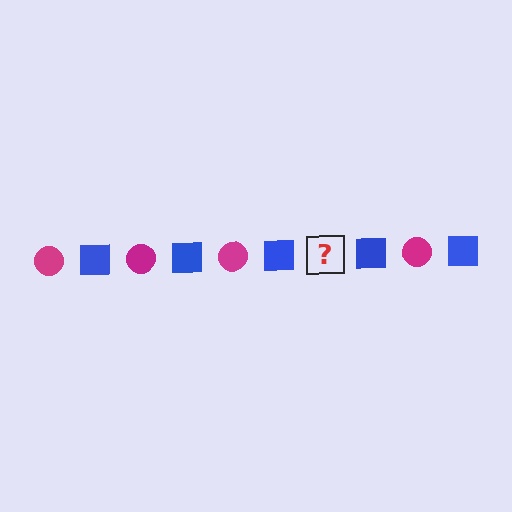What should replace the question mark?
The question mark should be replaced with a magenta circle.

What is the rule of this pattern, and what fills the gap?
The rule is that the pattern alternates between magenta circle and blue square. The gap should be filled with a magenta circle.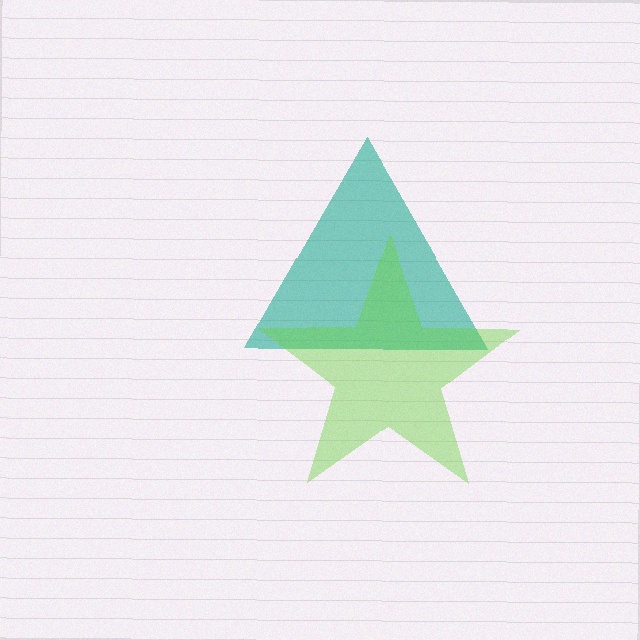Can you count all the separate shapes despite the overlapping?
Yes, there are 2 separate shapes.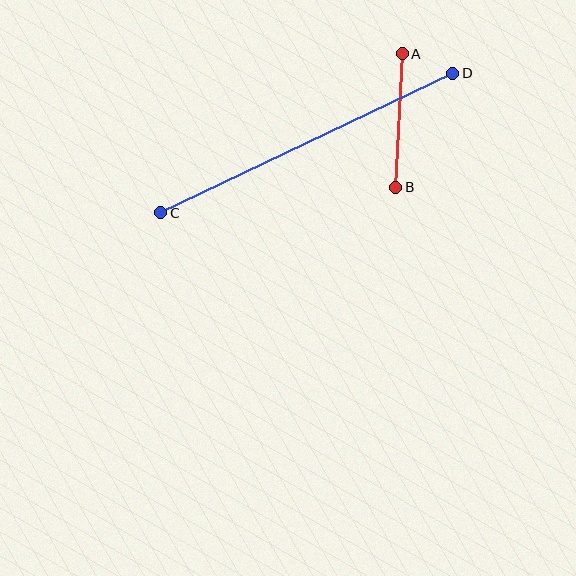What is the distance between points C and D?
The distance is approximately 324 pixels.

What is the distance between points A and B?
The distance is approximately 133 pixels.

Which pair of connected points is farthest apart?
Points C and D are farthest apart.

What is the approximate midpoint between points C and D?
The midpoint is at approximately (307, 143) pixels.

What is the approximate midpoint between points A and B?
The midpoint is at approximately (399, 121) pixels.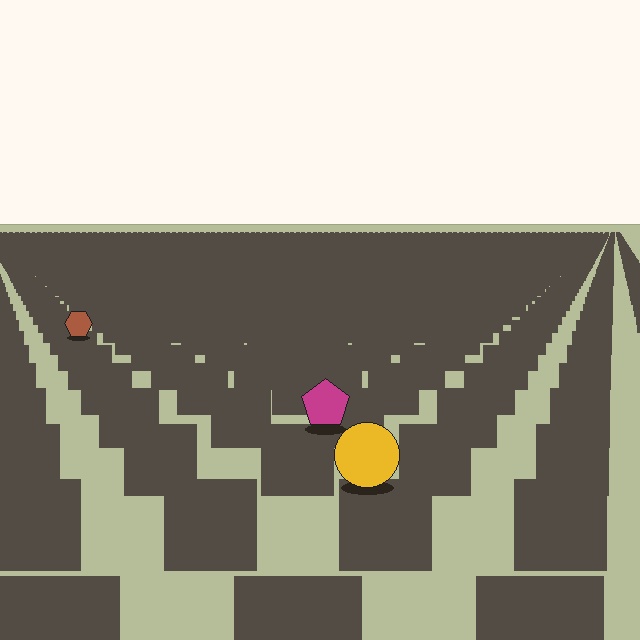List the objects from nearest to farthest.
From nearest to farthest: the yellow circle, the magenta pentagon, the brown hexagon.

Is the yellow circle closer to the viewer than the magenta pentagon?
Yes. The yellow circle is closer — you can tell from the texture gradient: the ground texture is coarser near it.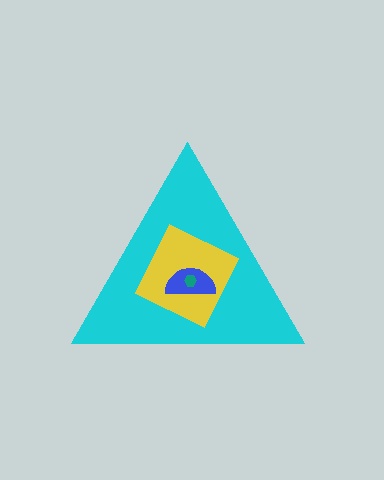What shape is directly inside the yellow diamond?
The blue semicircle.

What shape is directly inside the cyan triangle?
The yellow diamond.